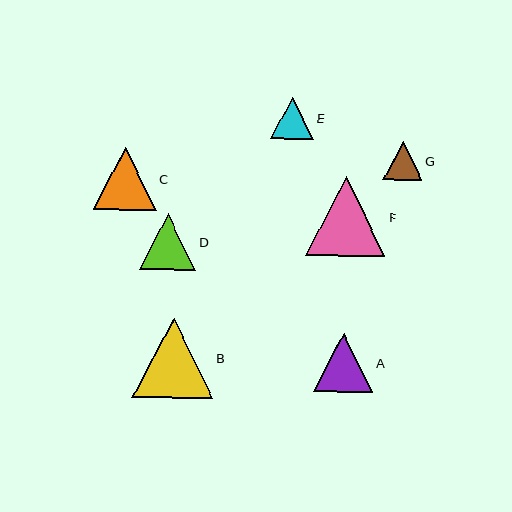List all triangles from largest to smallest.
From largest to smallest: B, F, C, A, D, E, G.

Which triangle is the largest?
Triangle B is the largest with a size of approximately 81 pixels.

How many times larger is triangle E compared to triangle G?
Triangle E is approximately 1.1 times the size of triangle G.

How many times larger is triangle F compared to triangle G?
Triangle F is approximately 2.1 times the size of triangle G.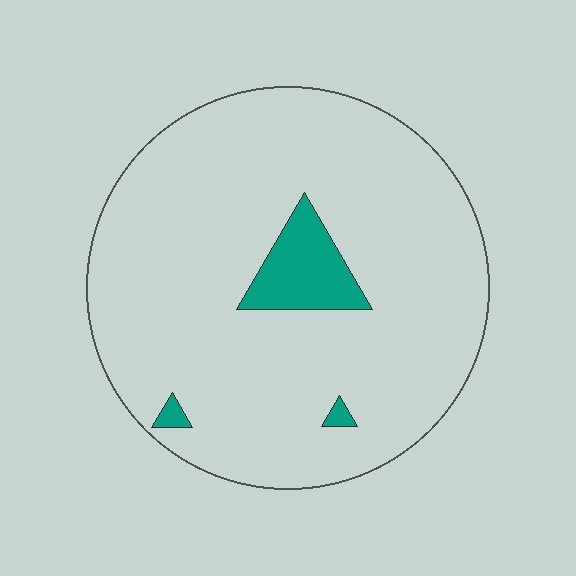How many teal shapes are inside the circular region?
3.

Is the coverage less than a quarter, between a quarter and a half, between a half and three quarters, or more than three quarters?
Less than a quarter.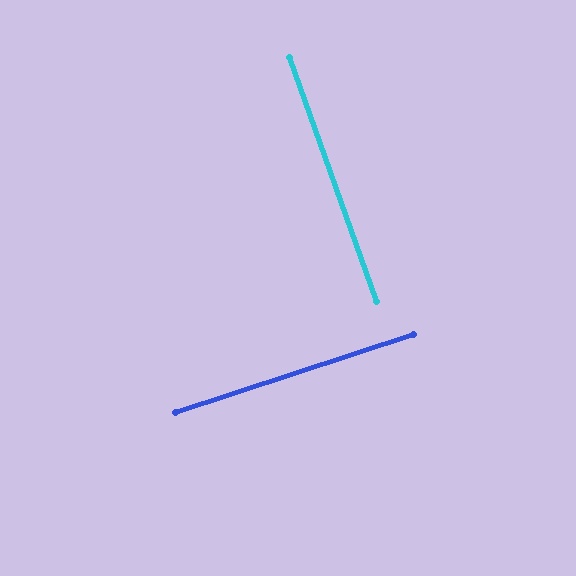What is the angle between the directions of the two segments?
Approximately 88 degrees.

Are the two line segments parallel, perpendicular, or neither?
Perpendicular — they meet at approximately 88°.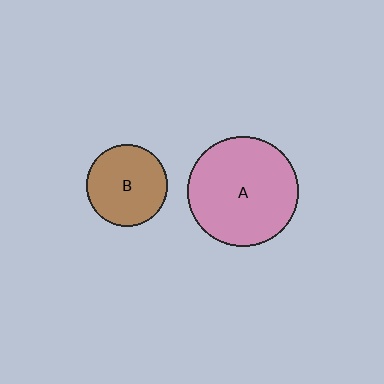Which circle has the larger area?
Circle A (pink).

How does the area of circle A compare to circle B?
Approximately 1.8 times.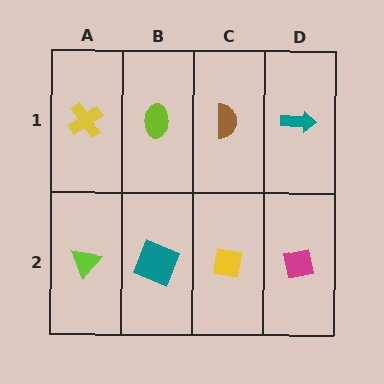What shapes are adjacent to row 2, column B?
A lime ellipse (row 1, column B), a lime triangle (row 2, column A), a yellow square (row 2, column C).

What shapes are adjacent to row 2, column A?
A yellow cross (row 1, column A), a teal square (row 2, column B).